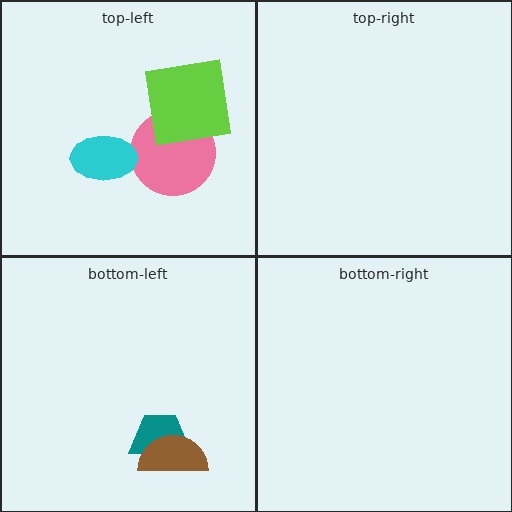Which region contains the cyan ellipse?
The top-left region.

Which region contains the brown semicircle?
The bottom-left region.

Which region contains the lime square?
The top-left region.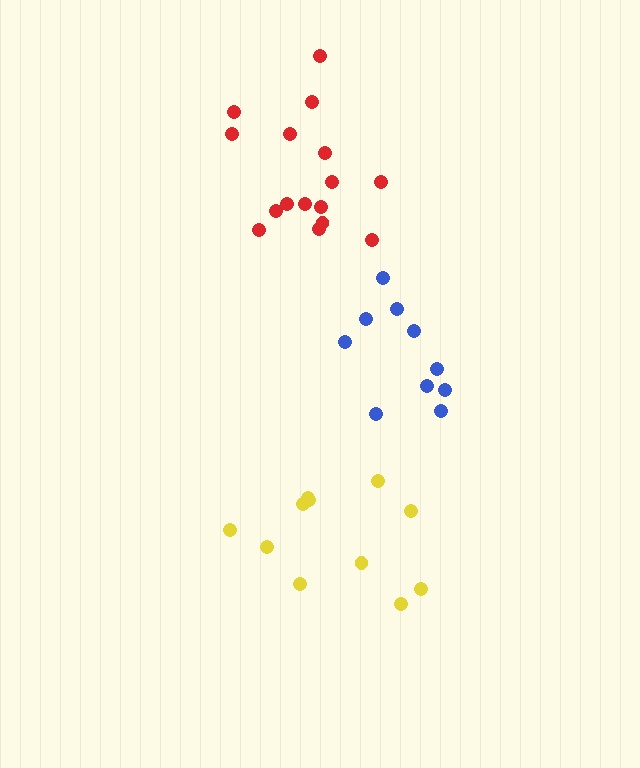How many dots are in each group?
Group 1: 10 dots, Group 2: 11 dots, Group 3: 16 dots (37 total).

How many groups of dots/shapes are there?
There are 3 groups.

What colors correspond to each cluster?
The clusters are colored: blue, yellow, red.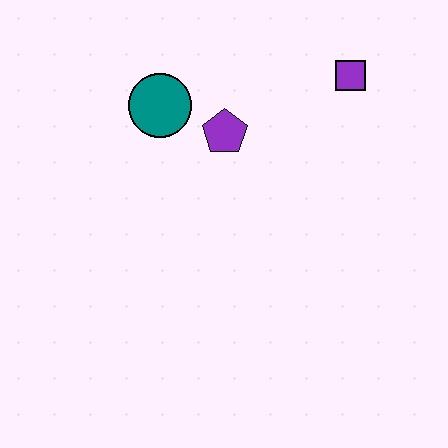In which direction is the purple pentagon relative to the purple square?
The purple pentagon is to the left of the purple square.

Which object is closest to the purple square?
The purple pentagon is closest to the purple square.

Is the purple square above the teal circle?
Yes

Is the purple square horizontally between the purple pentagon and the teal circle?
No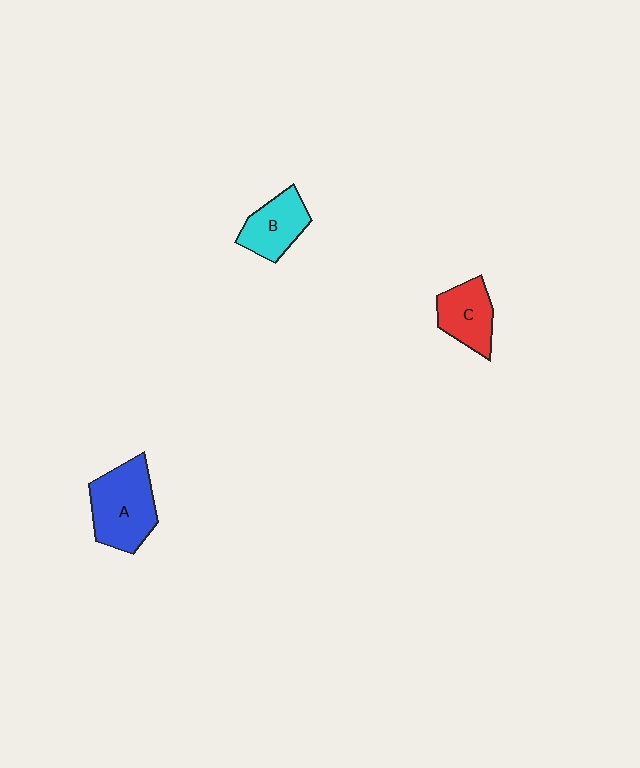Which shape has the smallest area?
Shape C (red).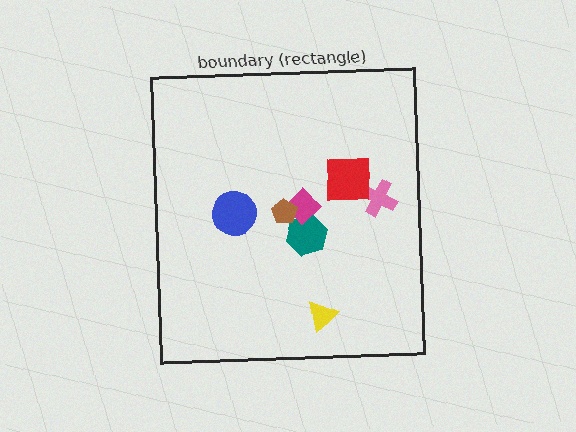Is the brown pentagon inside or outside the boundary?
Inside.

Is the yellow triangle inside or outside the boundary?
Inside.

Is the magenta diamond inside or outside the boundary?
Inside.